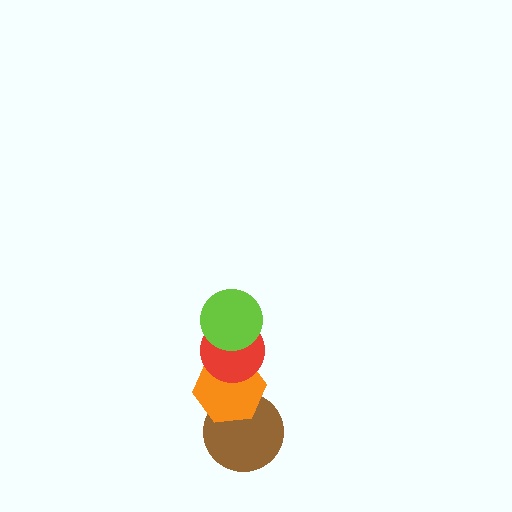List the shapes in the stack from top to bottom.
From top to bottom: the lime circle, the red circle, the orange hexagon, the brown circle.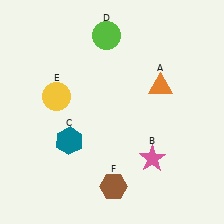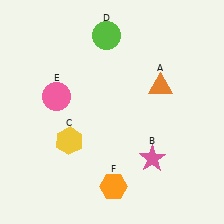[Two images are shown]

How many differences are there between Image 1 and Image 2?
There are 3 differences between the two images.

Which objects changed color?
C changed from teal to yellow. E changed from yellow to pink. F changed from brown to orange.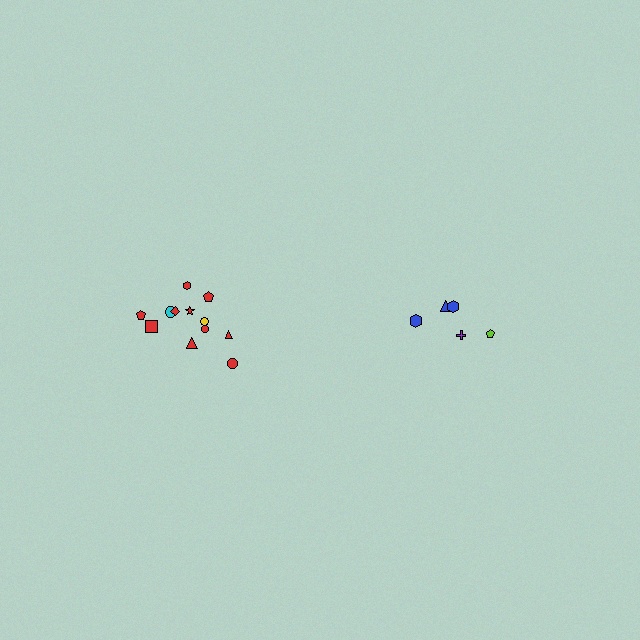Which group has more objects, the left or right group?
The left group.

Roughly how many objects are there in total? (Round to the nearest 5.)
Roughly 15 objects in total.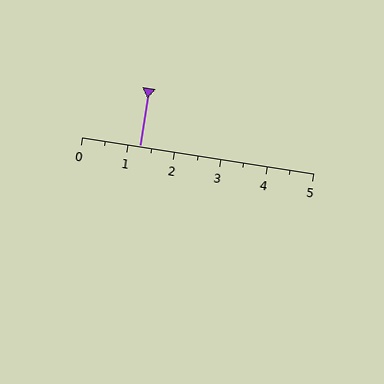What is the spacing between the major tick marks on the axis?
The major ticks are spaced 1 apart.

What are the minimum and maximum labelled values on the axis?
The axis runs from 0 to 5.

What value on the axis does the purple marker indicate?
The marker indicates approximately 1.2.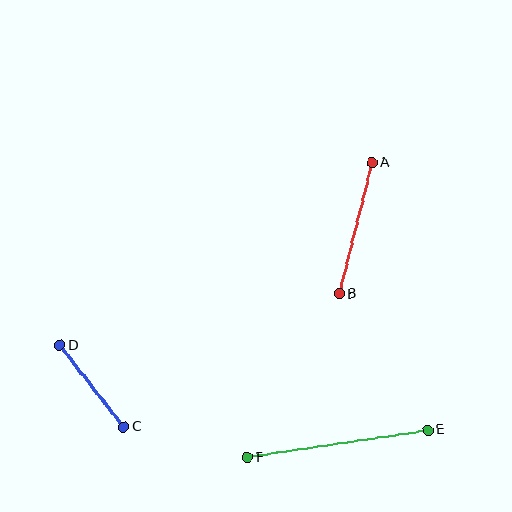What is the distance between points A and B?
The distance is approximately 135 pixels.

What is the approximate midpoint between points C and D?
The midpoint is at approximately (92, 386) pixels.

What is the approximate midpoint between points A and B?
The midpoint is at approximately (356, 228) pixels.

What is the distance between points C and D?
The distance is approximately 104 pixels.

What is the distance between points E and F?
The distance is approximately 183 pixels.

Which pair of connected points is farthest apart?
Points E and F are farthest apart.